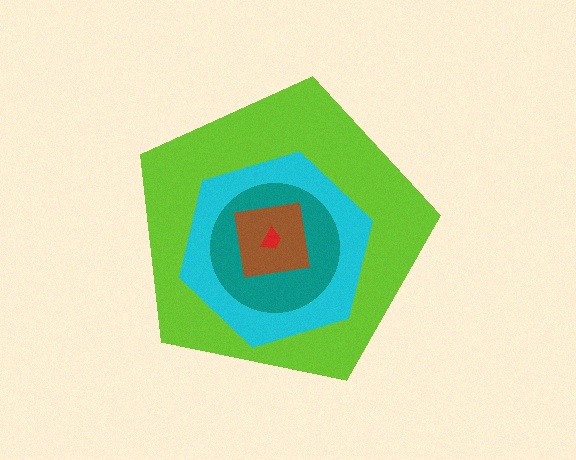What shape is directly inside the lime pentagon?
The cyan hexagon.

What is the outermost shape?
The lime pentagon.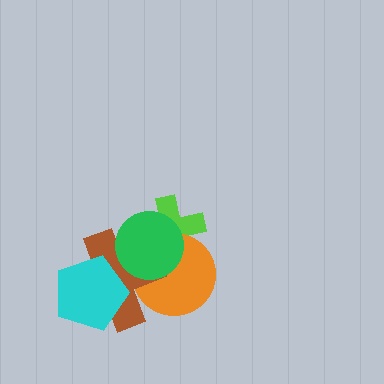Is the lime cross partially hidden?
Yes, it is partially covered by another shape.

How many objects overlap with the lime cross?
2 objects overlap with the lime cross.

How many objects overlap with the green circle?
3 objects overlap with the green circle.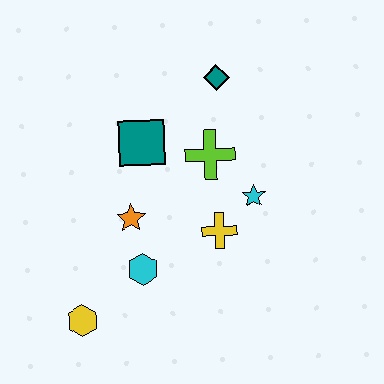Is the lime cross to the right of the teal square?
Yes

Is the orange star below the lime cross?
Yes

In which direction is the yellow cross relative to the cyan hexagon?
The yellow cross is to the right of the cyan hexagon.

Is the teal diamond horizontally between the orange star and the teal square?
No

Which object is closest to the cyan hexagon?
The orange star is closest to the cyan hexagon.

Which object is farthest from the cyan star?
The yellow hexagon is farthest from the cyan star.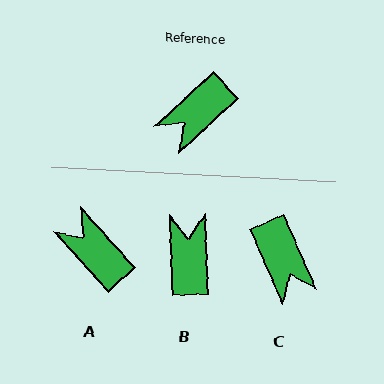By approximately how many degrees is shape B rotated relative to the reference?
Approximately 130 degrees clockwise.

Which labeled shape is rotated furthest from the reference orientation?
B, about 130 degrees away.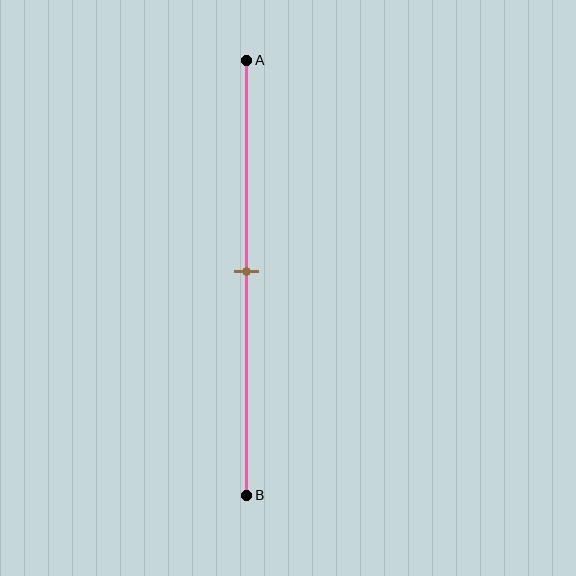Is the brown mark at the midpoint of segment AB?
Yes, the mark is approximately at the midpoint.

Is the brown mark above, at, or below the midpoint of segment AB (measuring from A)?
The brown mark is approximately at the midpoint of segment AB.